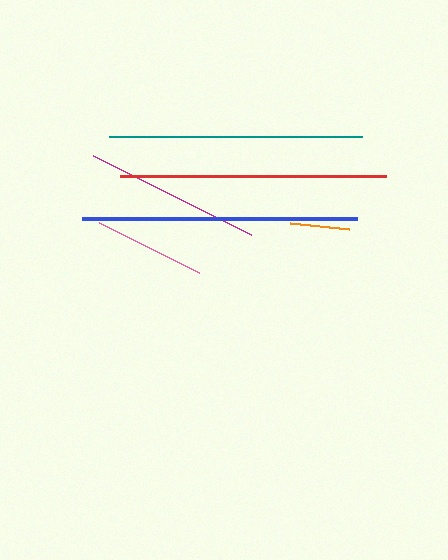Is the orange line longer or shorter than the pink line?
The pink line is longer than the orange line.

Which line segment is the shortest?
The orange line is the shortest at approximately 60 pixels.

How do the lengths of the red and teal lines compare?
The red and teal lines are approximately the same length.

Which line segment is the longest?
The blue line is the longest at approximately 276 pixels.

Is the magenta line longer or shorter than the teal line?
The teal line is longer than the magenta line.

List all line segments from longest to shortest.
From longest to shortest: blue, red, teal, magenta, pink, orange.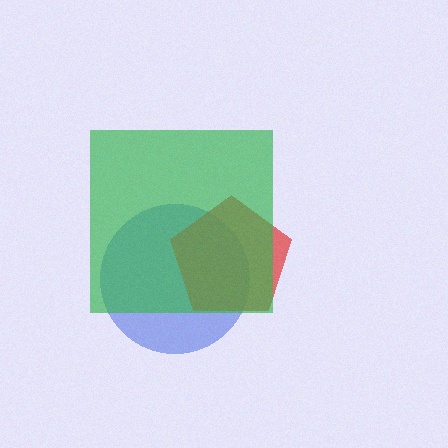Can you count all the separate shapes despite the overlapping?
Yes, there are 3 separate shapes.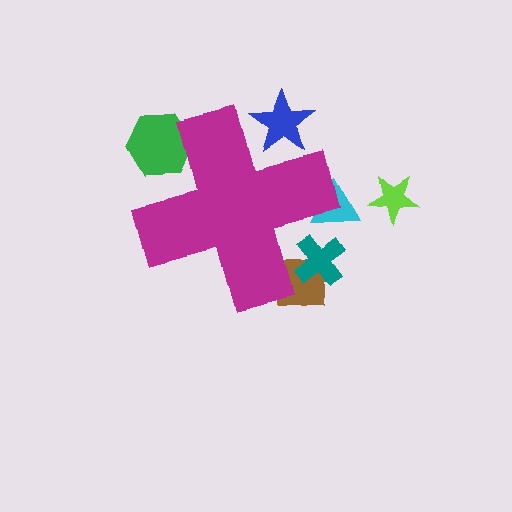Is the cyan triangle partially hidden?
Yes, the cyan triangle is partially hidden behind the magenta cross.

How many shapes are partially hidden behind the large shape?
5 shapes are partially hidden.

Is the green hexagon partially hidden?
Yes, the green hexagon is partially hidden behind the magenta cross.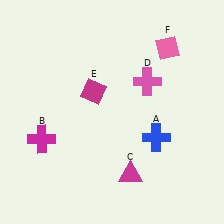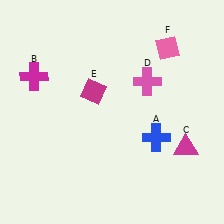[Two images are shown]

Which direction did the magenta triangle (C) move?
The magenta triangle (C) moved right.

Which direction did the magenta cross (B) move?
The magenta cross (B) moved up.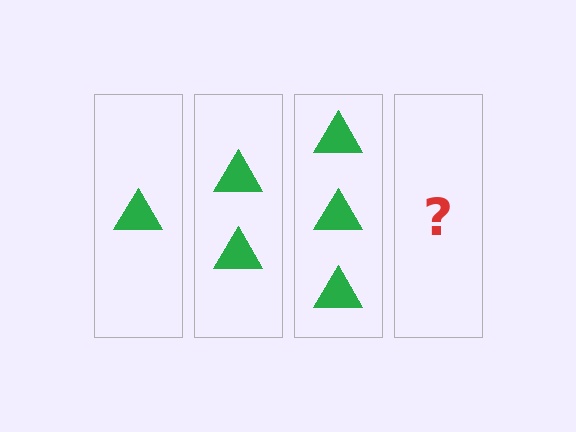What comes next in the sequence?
The next element should be 4 triangles.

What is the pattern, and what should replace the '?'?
The pattern is that each step adds one more triangle. The '?' should be 4 triangles.